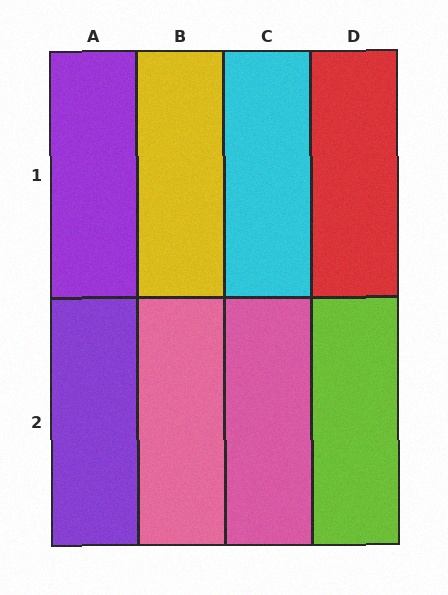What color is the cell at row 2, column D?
Lime.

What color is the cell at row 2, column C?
Pink.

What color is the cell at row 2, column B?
Pink.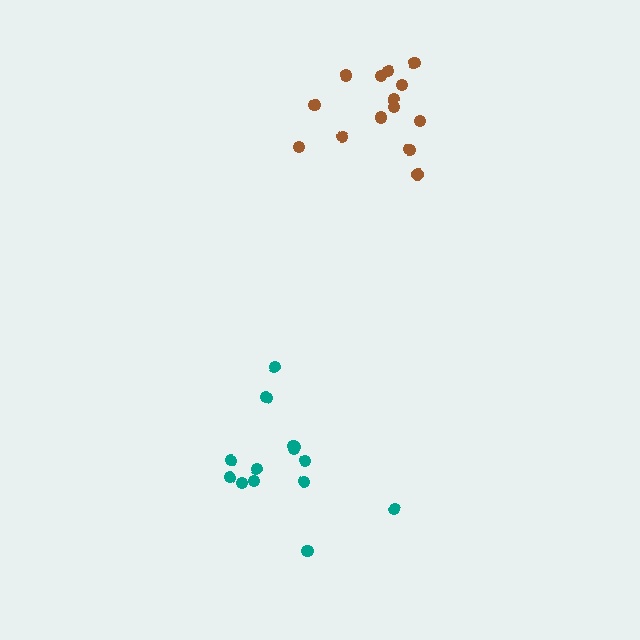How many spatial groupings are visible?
There are 2 spatial groupings.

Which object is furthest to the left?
The teal cluster is leftmost.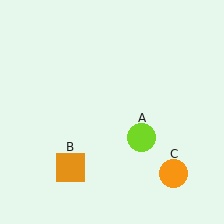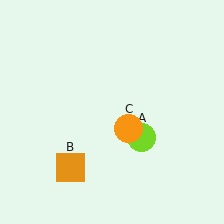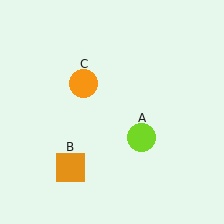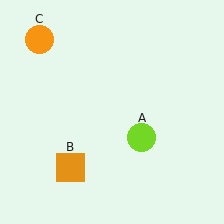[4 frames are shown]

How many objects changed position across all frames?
1 object changed position: orange circle (object C).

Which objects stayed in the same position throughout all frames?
Lime circle (object A) and orange square (object B) remained stationary.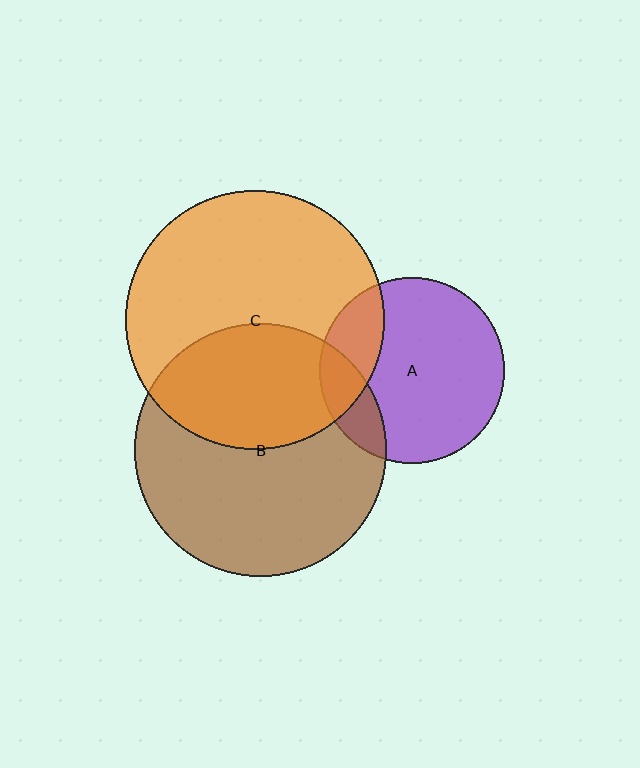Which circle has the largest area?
Circle C (orange).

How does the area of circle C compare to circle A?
Approximately 1.9 times.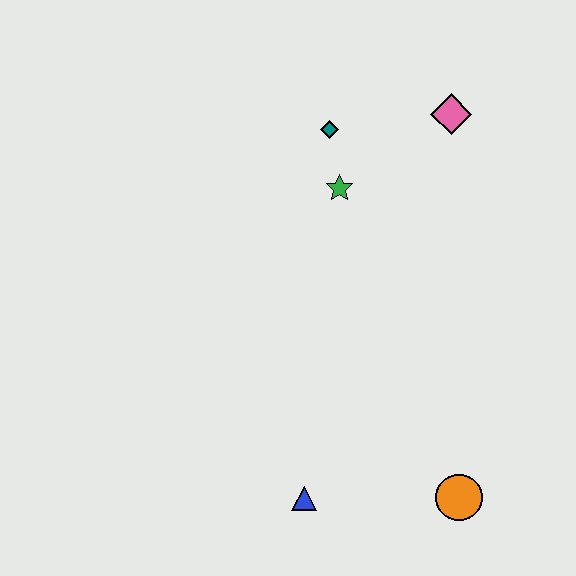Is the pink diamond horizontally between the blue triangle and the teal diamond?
No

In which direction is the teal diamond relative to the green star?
The teal diamond is above the green star.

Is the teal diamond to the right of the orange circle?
No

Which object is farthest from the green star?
The orange circle is farthest from the green star.